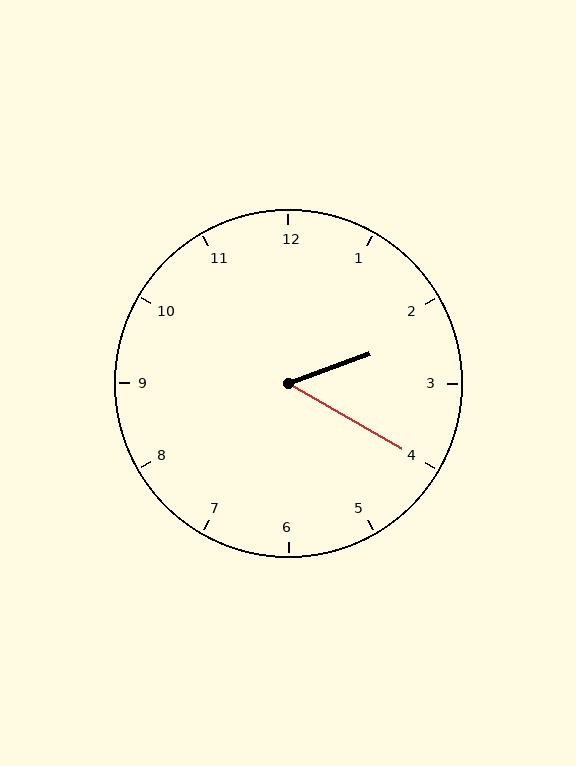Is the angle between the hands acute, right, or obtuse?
It is acute.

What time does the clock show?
2:20.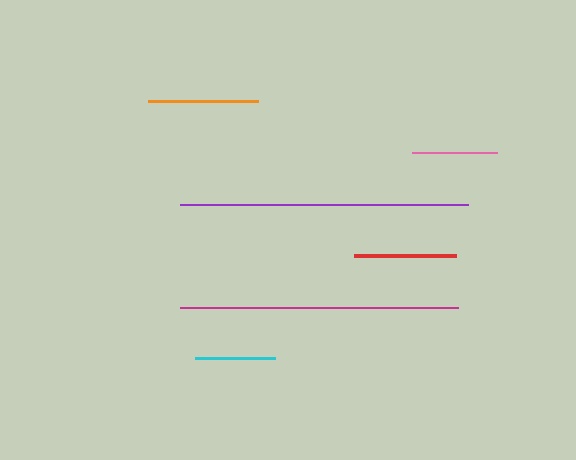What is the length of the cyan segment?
The cyan segment is approximately 80 pixels long.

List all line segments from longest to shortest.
From longest to shortest: purple, magenta, orange, red, pink, cyan.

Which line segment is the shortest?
The cyan line is the shortest at approximately 80 pixels.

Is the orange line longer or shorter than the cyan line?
The orange line is longer than the cyan line.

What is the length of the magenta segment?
The magenta segment is approximately 278 pixels long.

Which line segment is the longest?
The purple line is the longest at approximately 288 pixels.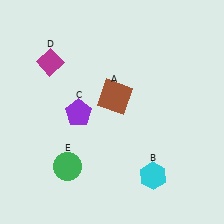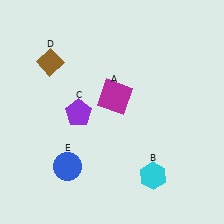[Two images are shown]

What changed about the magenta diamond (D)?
In Image 1, D is magenta. In Image 2, it changed to brown.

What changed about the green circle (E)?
In Image 1, E is green. In Image 2, it changed to blue.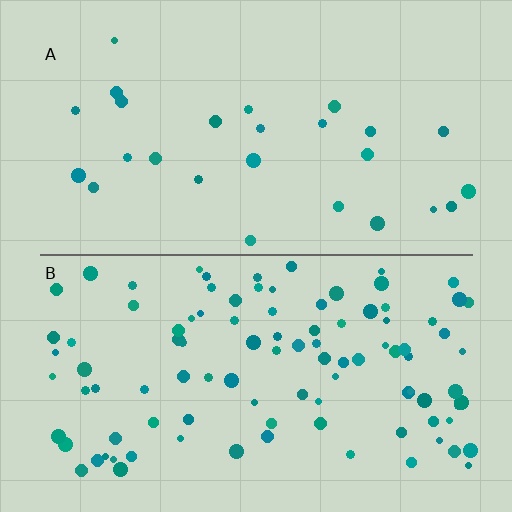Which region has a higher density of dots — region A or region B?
B (the bottom).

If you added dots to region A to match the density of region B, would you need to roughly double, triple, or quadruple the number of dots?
Approximately quadruple.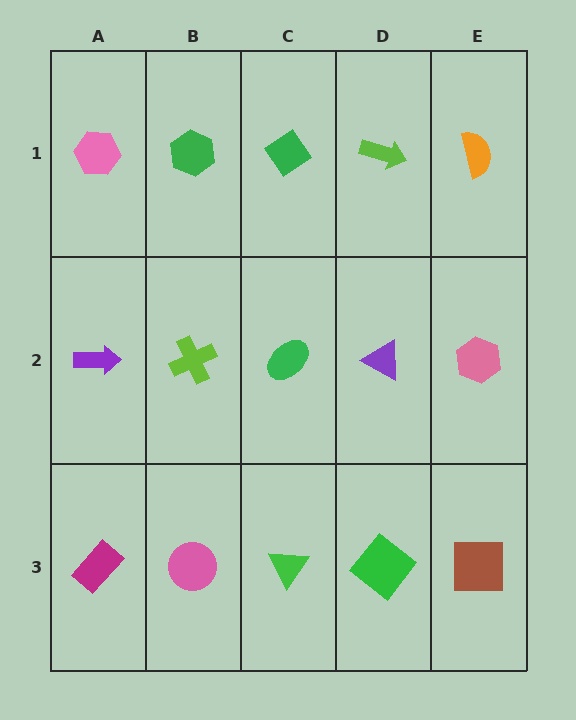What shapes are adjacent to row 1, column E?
A pink hexagon (row 2, column E), a lime arrow (row 1, column D).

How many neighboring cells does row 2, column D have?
4.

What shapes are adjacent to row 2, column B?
A green hexagon (row 1, column B), a pink circle (row 3, column B), a purple arrow (row 2, column A), a green ellipse (row 2, column C).